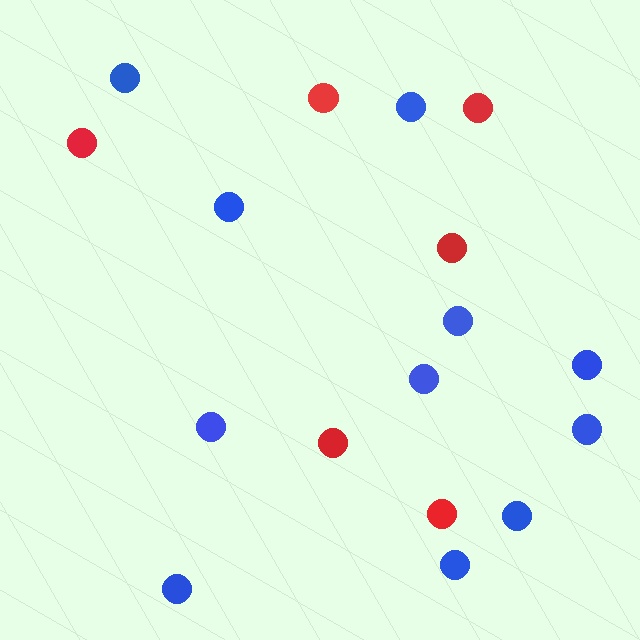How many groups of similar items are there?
There are 2 groups: one group of blue circles (11) and one group of red circles (6).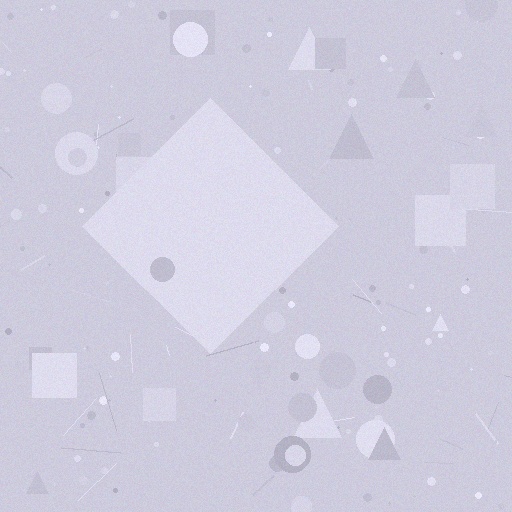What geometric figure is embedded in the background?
A diamond is embedded in the background.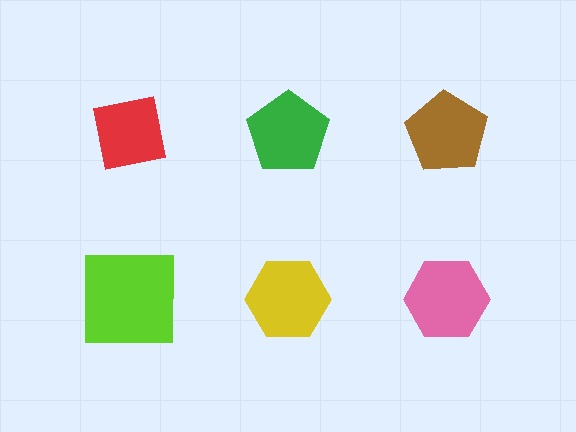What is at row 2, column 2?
A yellow hexagon.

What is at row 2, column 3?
A pink hexagon.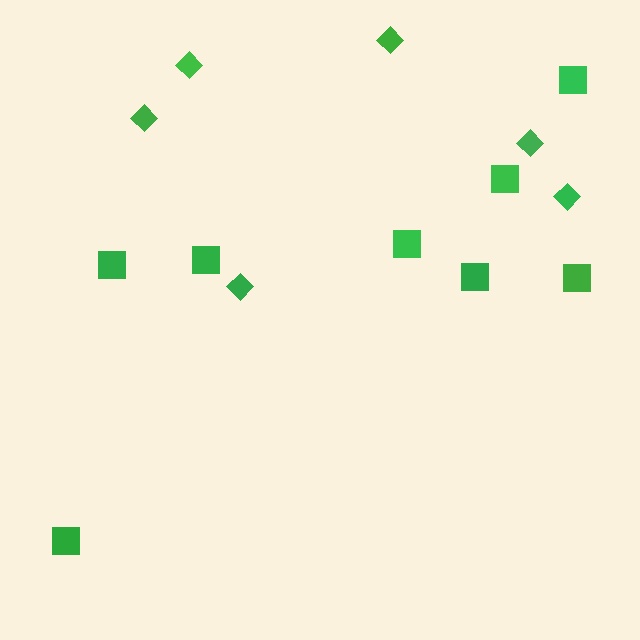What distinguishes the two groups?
There are 2 groups: one group of diamonds (6) and one group of squares (8).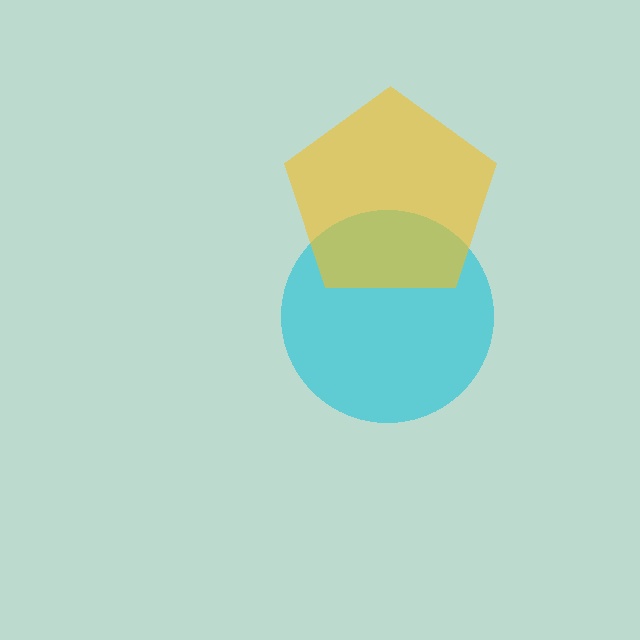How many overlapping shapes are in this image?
There are 2 overlapping shapes in the image.